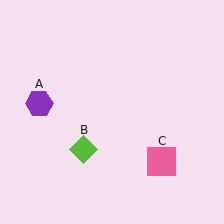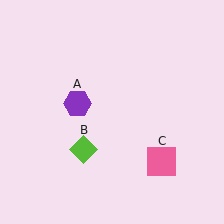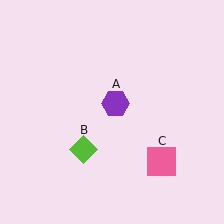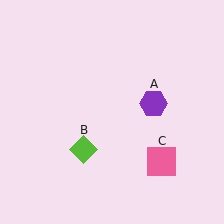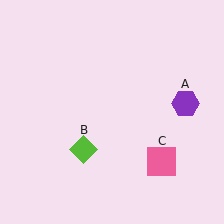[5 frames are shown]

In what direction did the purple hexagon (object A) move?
The purple hexagon (object A) moved right.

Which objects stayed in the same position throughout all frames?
Lime diamond (object B) and pink square (object C) remained stationary.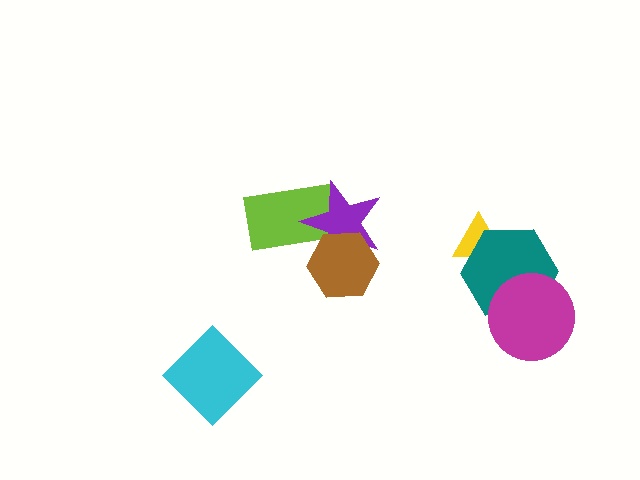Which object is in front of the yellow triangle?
The teal hexagon is in front of the yellow triangle.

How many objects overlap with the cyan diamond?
0 objects overlap with the cyan diamond.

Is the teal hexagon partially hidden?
Yes, it is partially covered by another shape.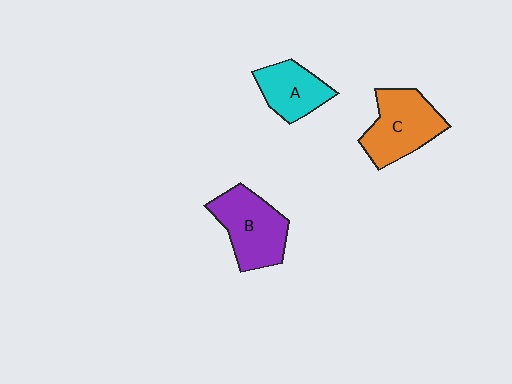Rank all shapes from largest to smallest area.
From largest to smallest: B (purple), C (orange), A (cyan).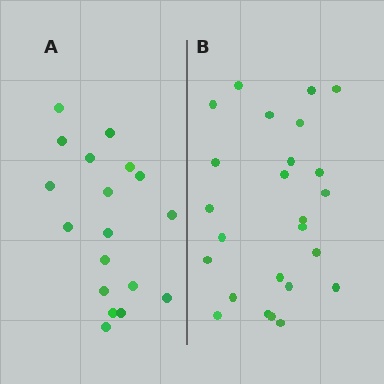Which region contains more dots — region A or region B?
Region B (the right region) has more dots.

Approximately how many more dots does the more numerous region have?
Region B has roughly 8 or so more dots than region A.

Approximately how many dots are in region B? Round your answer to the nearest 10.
About 20 dots. (The exact count is 25, which rounds to 20.)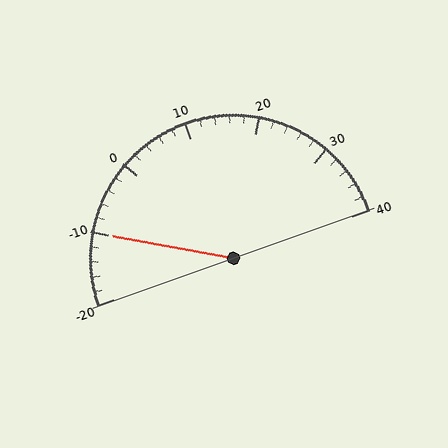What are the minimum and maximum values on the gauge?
The gauge ranges from -20 to 40.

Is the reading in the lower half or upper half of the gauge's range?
The reading is in the lower half of the range (-20 to 40).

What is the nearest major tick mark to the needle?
The nearest major tick mark is -10.